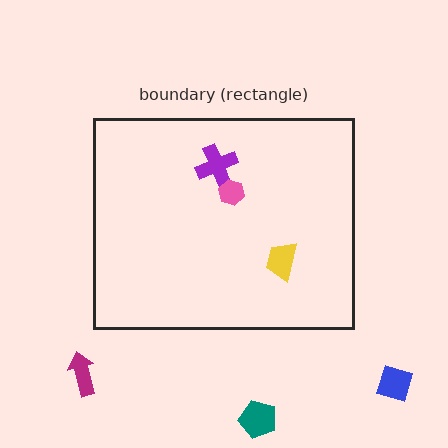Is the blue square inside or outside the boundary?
Outside.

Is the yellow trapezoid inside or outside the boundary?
Inside.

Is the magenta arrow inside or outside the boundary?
Outside.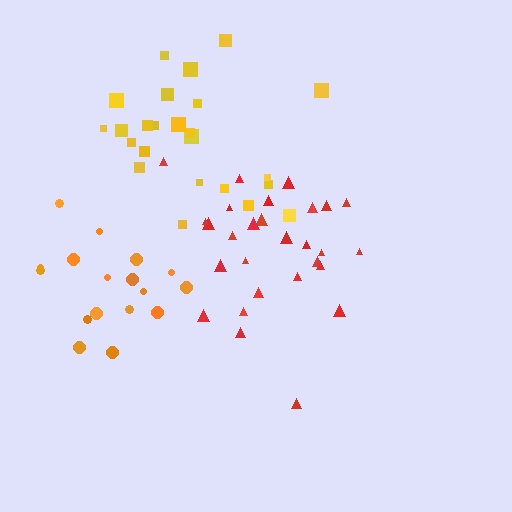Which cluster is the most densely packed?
Red.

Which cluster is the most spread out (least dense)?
Yellow.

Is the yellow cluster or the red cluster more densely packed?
Red.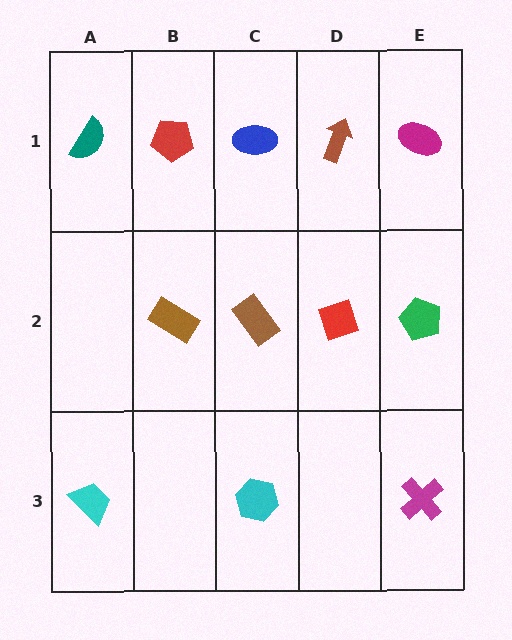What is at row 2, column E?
A green pentagon.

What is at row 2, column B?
A brown rectangle.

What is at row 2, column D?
A red diamond.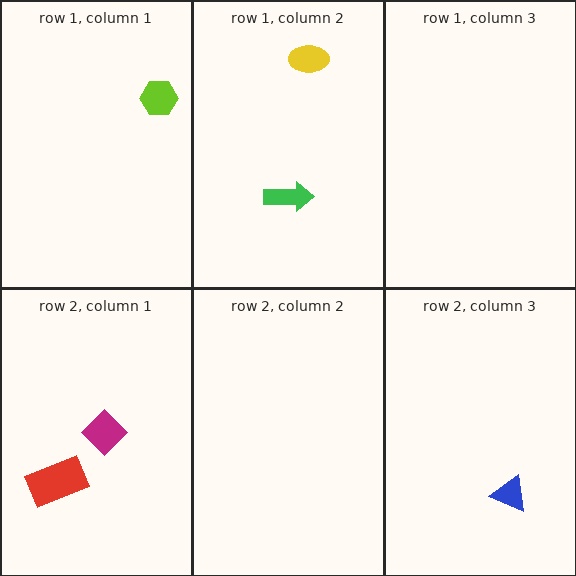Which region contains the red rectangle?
The row 2, column 1 region.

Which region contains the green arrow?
The row 1, column 2 region.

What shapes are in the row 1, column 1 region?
The lime hexagon.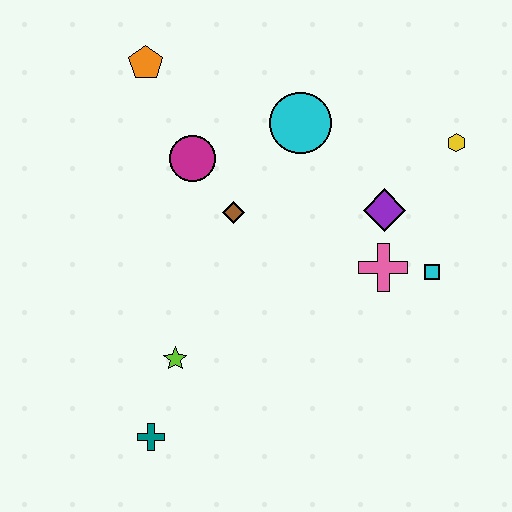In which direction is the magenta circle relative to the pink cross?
The magenta circle is to the left of the pink cross.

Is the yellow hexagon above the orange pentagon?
No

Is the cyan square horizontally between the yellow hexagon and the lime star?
Yes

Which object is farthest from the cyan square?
The orange pentagon is farthest from the cyan square.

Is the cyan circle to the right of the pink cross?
No